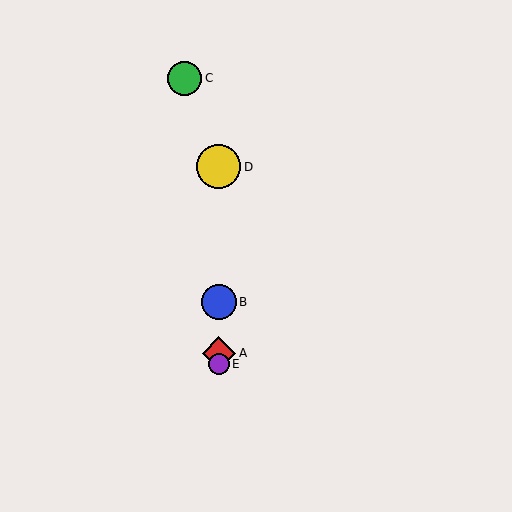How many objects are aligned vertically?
4 objects (A, B, D, E) are aligned vertically.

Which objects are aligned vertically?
Objects A, B, D, E are aligned vertically.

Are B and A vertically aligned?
Yes, both are at x≈219.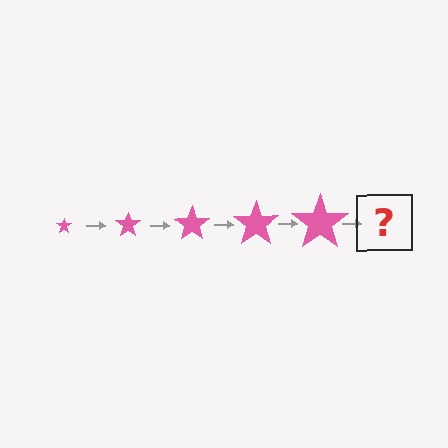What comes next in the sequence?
The next element should be a pink star, larger than the previous one.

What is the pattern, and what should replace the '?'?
The pattern is that the star gets progressively larger each step. The '?' should be a pink star, larger than the previous one.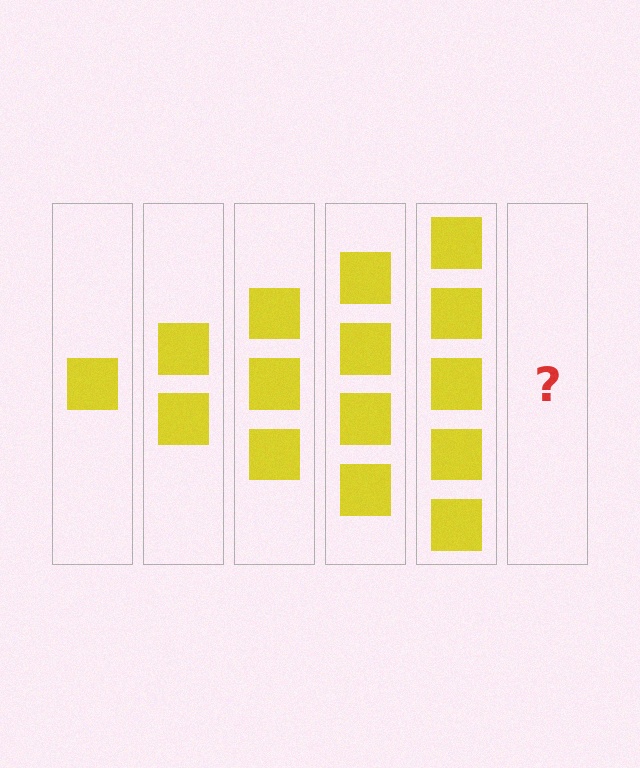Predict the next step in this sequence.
The next step is 6 squares.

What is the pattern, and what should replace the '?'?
The pattern is that each step adds one more square. The '?' should be 6 squares.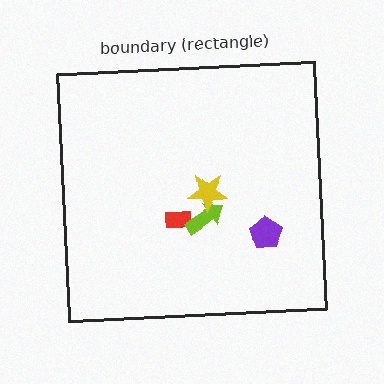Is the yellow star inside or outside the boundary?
Inside.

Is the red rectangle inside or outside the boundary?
Inside.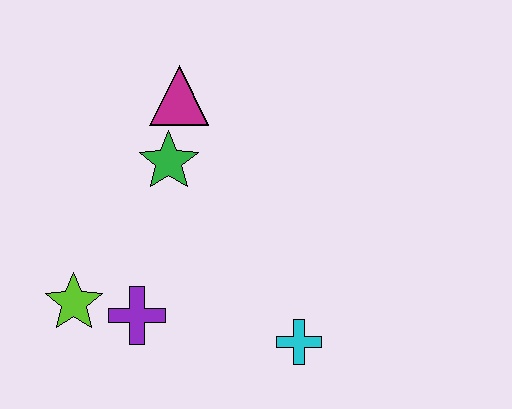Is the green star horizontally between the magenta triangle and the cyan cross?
No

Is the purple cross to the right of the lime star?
Yes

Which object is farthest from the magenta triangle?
The cyan cross is farthest from the magenta triangle.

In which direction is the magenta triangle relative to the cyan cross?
The magenta triangle is above the cyan cross.